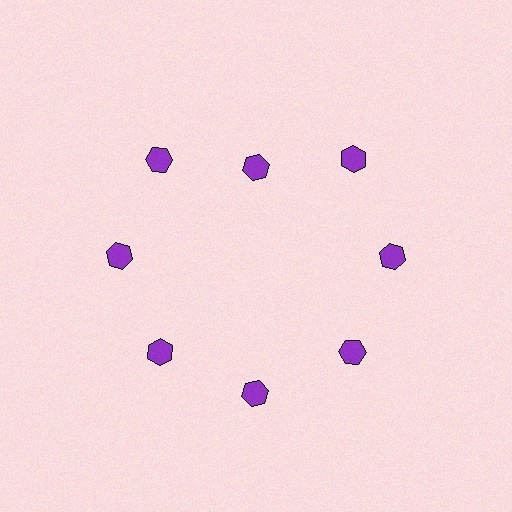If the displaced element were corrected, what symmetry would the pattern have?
It would have 8-fold rotational symmetry — the pattern would map onto itself every 45 degrees.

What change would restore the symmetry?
The symmetry would be restored by moving it outward, back onto the ring so that all 8 hexagons sit at equal angles and equal distance from the center.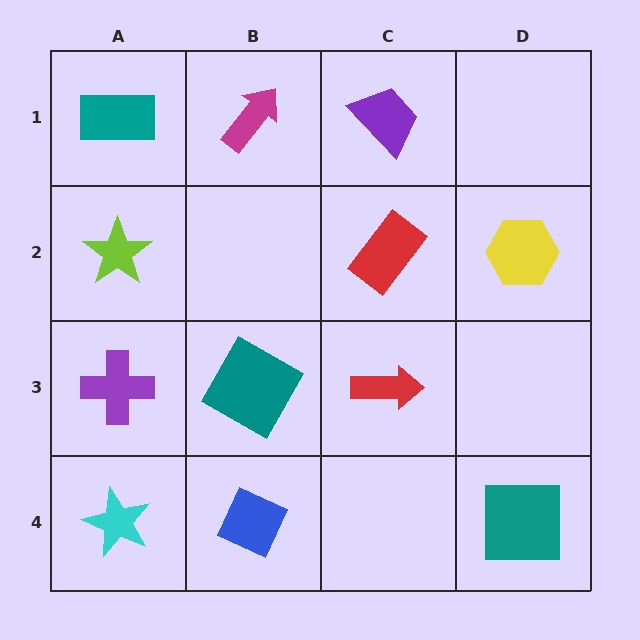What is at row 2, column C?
A red rectangle.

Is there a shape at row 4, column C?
No, that cell is empty.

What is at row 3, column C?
A red arrow.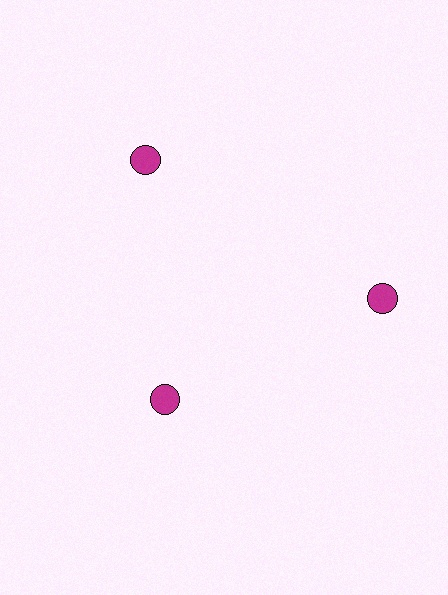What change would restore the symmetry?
The symmetry would be restored by moving it outward, back onto the ring so that all 3 circles sit at equal angles and equal distance from the center.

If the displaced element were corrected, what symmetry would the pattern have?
It would have 3-fold rotational symmetry — the pattern would map onto itself every 120 degrees.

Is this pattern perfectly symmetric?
No. The 3 magenta circles are arranged in a ring, but one element near the 7 o'clock position is pulled inward toward the center, breaking the 3-fold rotational symmetry.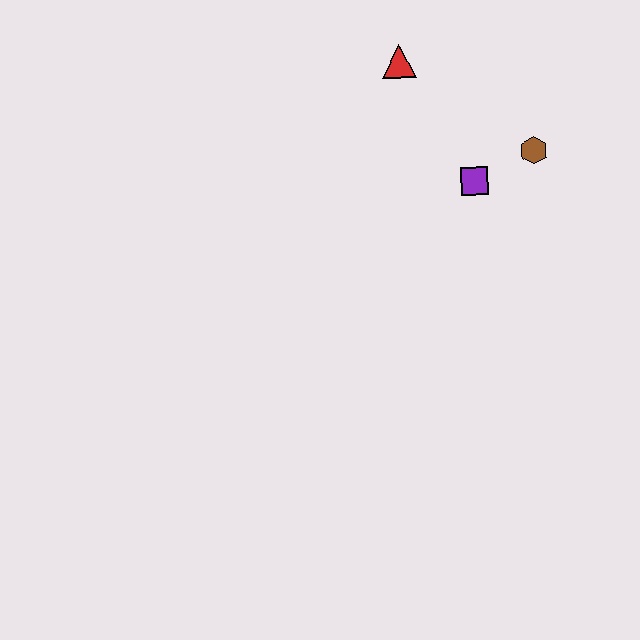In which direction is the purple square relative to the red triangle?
The purple square is below the red triangle.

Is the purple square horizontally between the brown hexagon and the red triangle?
Yes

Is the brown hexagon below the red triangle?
Yes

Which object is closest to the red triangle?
The purple square is closest to the red triangle.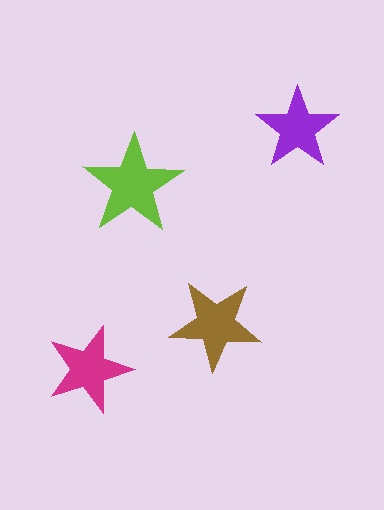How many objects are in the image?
There are 4 objects in the image.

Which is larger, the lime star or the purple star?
The lime one.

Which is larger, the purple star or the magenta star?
The magenta one.